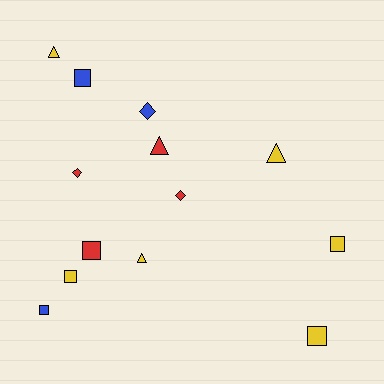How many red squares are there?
There is 1 red square.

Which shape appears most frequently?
Square, with 6 objects.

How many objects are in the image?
There are 13 objects.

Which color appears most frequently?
Yellow, with 6 objects.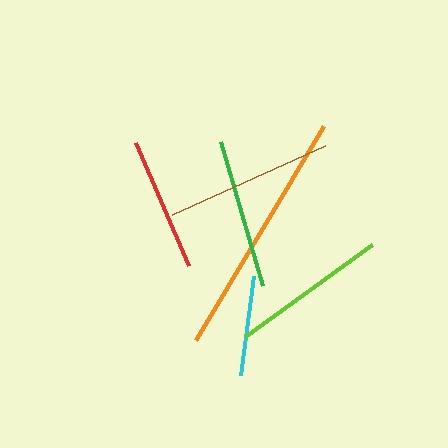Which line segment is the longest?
The orange line is the longest at approximately 249 pixels.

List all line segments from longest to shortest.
From longest to shortest: orange, brown, lime, green, red, cyan.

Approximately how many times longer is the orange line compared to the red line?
The orange line is approximately 1.9 times the length of the red line.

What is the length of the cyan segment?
The cyan segment is approximately 100 pixels long.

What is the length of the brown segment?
The brown segment is approximately 167 pixels long.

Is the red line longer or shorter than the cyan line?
The red line is longer than the cyan line.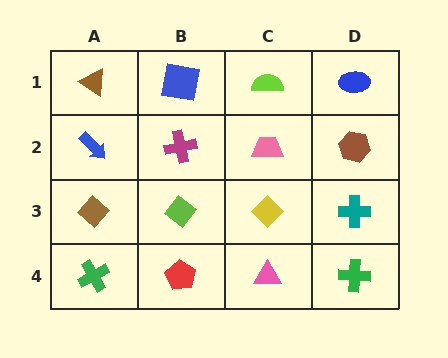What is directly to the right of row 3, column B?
A yellow diamond.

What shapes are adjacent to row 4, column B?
A lime diamond (row 3, column B), a green cross (row 4, column A), a pink triangle (row 4, column C).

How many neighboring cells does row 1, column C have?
3.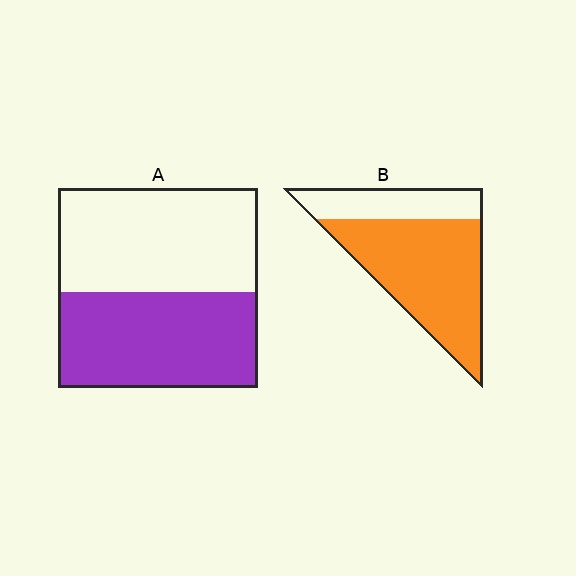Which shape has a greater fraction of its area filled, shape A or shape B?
Shape B.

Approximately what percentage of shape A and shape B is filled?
A is approximately 50% and B is approximately 70%.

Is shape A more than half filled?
Roughly half.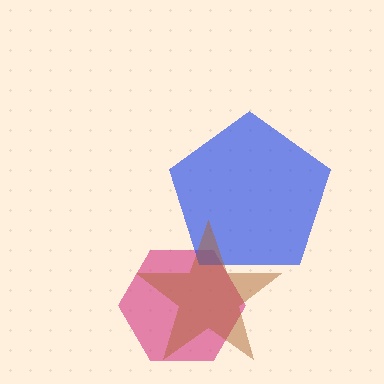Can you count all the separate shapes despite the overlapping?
Yes, there are 3 separate shapes.